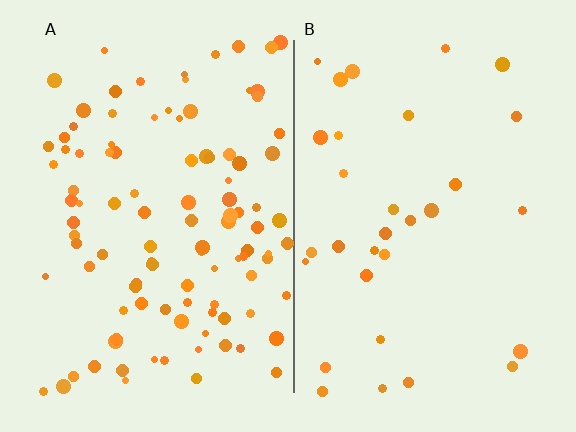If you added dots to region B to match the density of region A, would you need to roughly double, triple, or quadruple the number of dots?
Approximately triple.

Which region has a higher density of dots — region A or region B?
A (the left).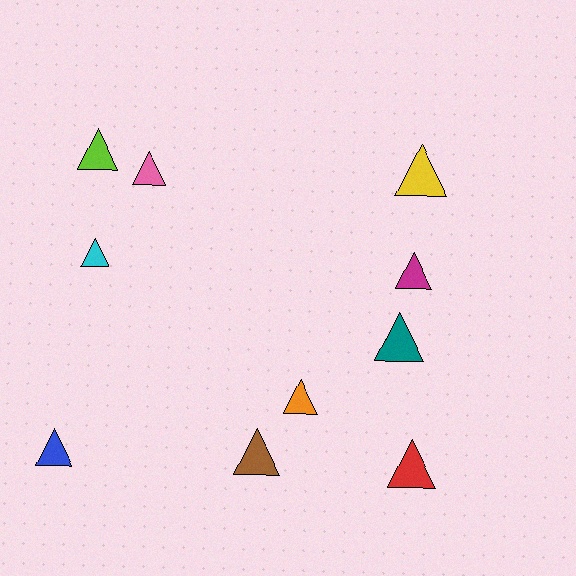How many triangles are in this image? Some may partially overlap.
There are 10 triangles.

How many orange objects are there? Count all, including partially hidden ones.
There is 1 orange object.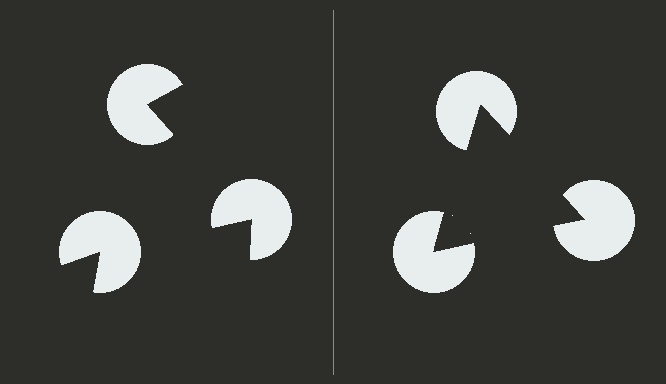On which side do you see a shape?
An illusory triangle appears on the right side. On the left side the wedge cuts are rotated, so no coherent shape forms.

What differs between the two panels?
The pac-man discs are positioned identically on both sides; only the wedge orientations differ. On the right they align to a triangle; on the left they are misaligned.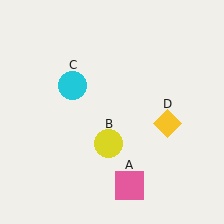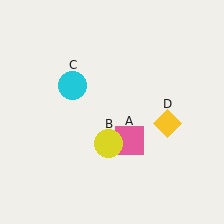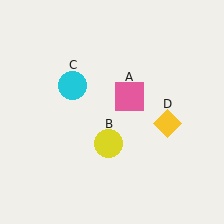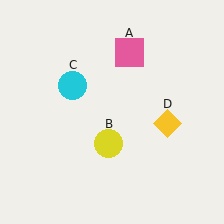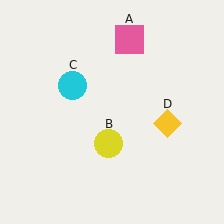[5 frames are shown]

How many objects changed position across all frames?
1 object changed position: pink square (object A).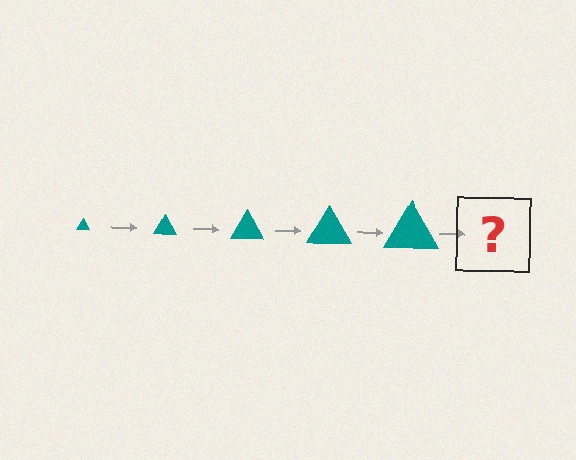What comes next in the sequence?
The next element should be a teal triangle, larger than the previous one.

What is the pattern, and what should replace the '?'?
The pattern is that the triangle gets progressively larger each step. The '?' should be a teal triangle, larger than the previous one.